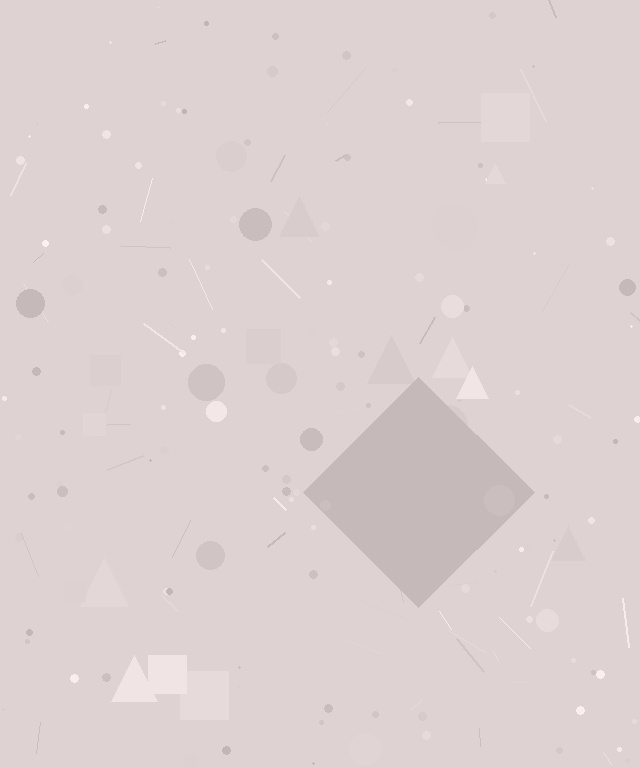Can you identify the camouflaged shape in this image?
The camouflaged shape is a diamond.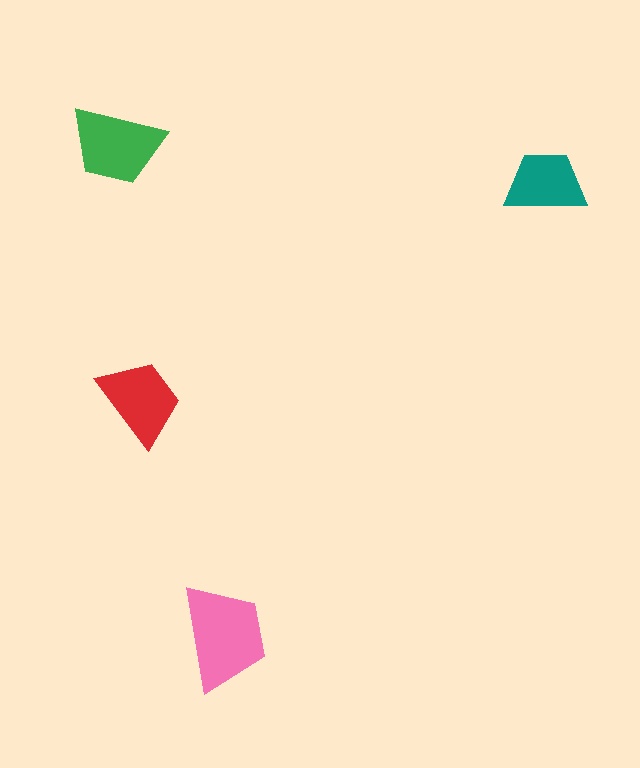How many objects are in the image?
There are 4 objects in the image.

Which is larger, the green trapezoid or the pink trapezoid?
The pink one.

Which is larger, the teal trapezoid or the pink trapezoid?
The pink one.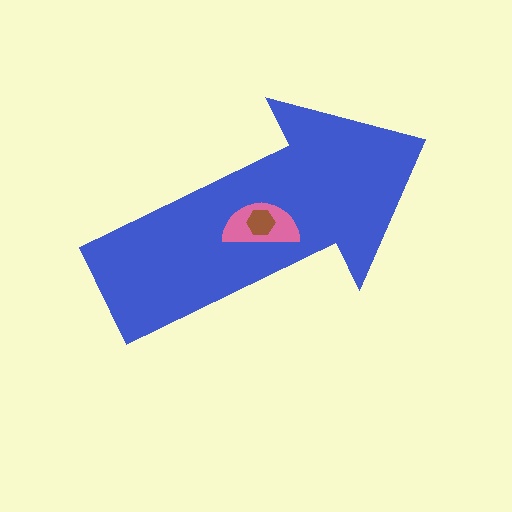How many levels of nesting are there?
3.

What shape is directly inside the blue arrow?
The pink semicircle.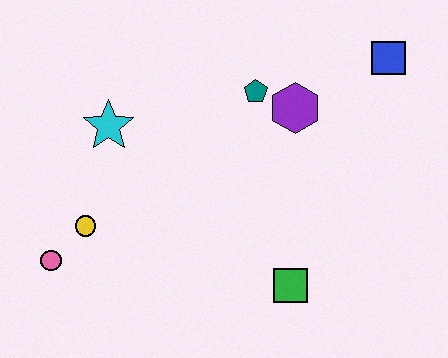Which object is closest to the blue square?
The purple hexagon is closest to the blue square.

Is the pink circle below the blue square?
Yes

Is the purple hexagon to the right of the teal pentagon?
Yes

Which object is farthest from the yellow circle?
The blue square is farthest from the yellow circle.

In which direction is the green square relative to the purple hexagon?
The green square is below the purple hexagon.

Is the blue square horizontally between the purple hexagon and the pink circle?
No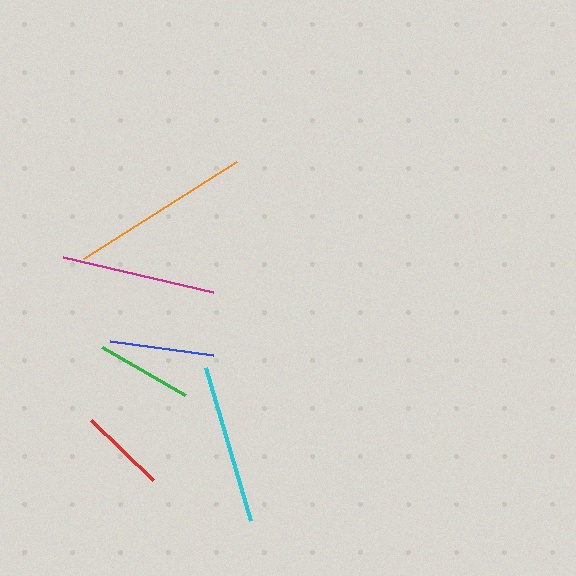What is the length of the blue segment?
The blue segment is approximately 104 pixels long.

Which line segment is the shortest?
The red line is the shortest at approximately 86 pixels.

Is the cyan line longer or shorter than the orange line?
The orange line is longer than the cyan line.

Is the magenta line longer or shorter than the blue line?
The magenta line is longer than the blue line.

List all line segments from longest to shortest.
From longest to shortest: orange, cyan, magenta, blue, green, red.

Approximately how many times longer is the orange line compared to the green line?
The orange line is approximately 1.9 times the length of the green line.